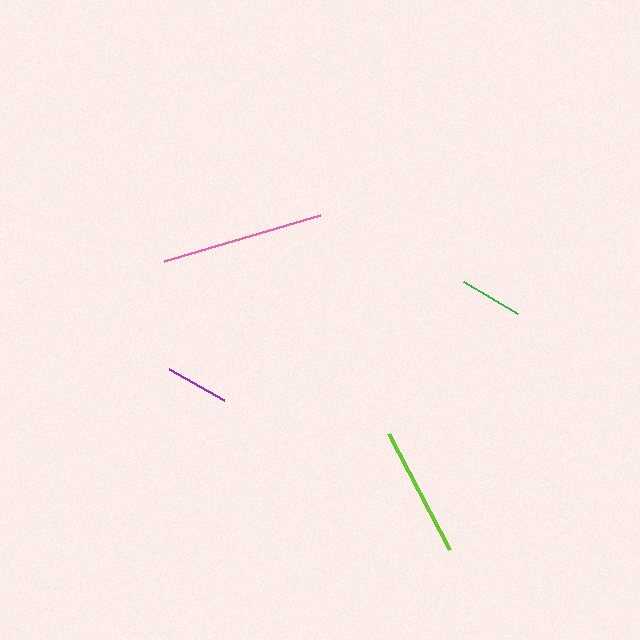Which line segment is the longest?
The pink line is the longest at approximately 162 pixels.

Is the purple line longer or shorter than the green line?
The purple line is longer than the green line.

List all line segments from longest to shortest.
From longest to shortest: pink, lime, purple, green.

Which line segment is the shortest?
The green line is the shortest at approximately 62 pixels.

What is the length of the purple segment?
The purple segment is approximately 63 pixels long.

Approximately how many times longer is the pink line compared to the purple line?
The pink line is approximately 2.6 times the length of the purple line.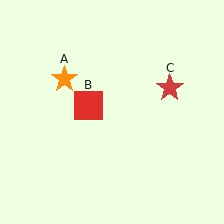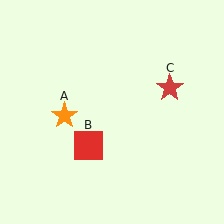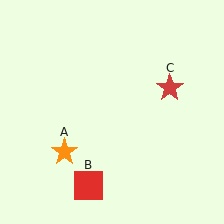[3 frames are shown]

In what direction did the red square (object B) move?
The red square (object B) moved down.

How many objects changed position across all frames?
2 objects changed position: orange star (object A), red square (object B).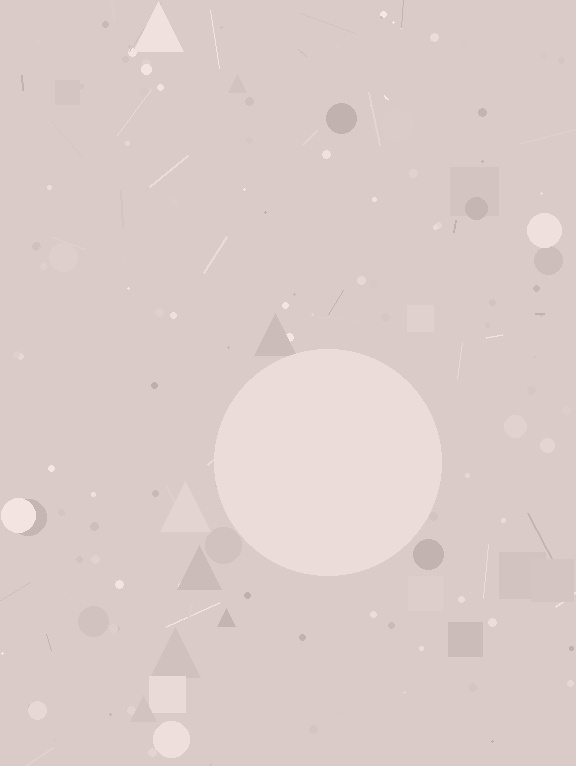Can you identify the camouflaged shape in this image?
The camouflaged shape is a circle.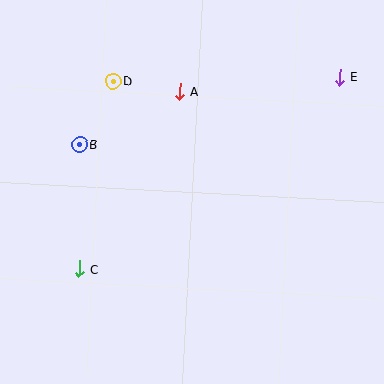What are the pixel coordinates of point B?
Point B is at (80, 144).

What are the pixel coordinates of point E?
Point E is at (340, 77).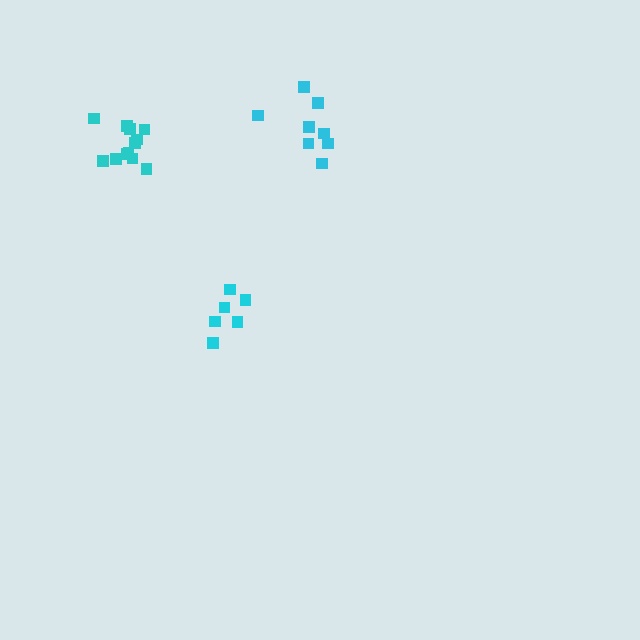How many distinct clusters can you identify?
There are 3 distinct clusters.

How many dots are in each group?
Group 1: 6 dots, Group 2: 8 dots, Group 3: 12 dots (26 total).